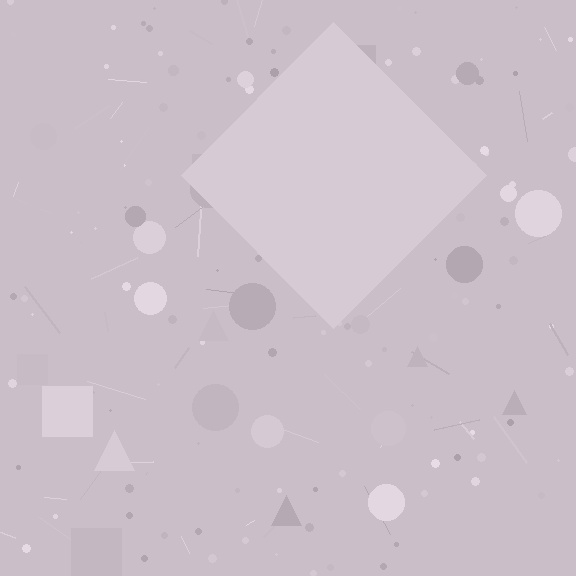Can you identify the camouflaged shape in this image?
The camouflaged shape is a diamond.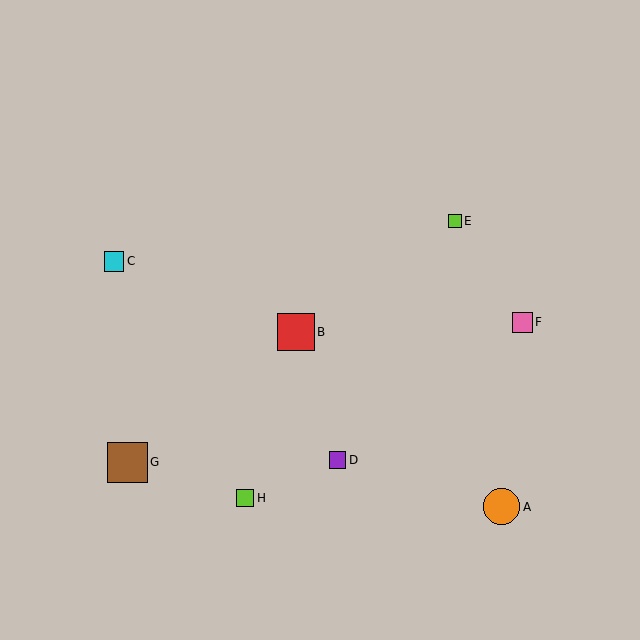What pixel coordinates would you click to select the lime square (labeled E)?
Click at (455, 221) to select the lime square E.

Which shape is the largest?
The brown square (labeled G) is the largest.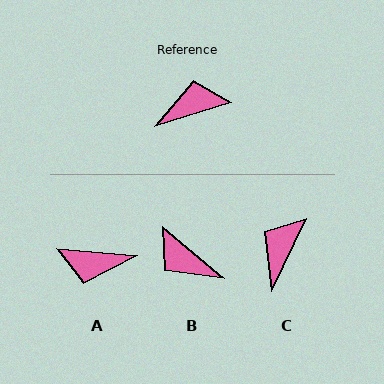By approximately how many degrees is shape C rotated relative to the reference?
Approximately 47 degrees counter-clockwise.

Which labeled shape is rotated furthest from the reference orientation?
A, about 157 degrees away.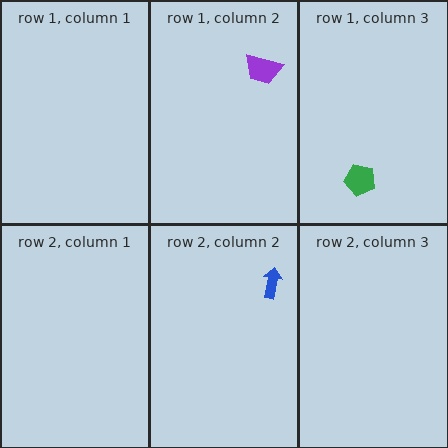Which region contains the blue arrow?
The row 2, column 2 region.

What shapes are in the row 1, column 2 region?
The purple trapezoid.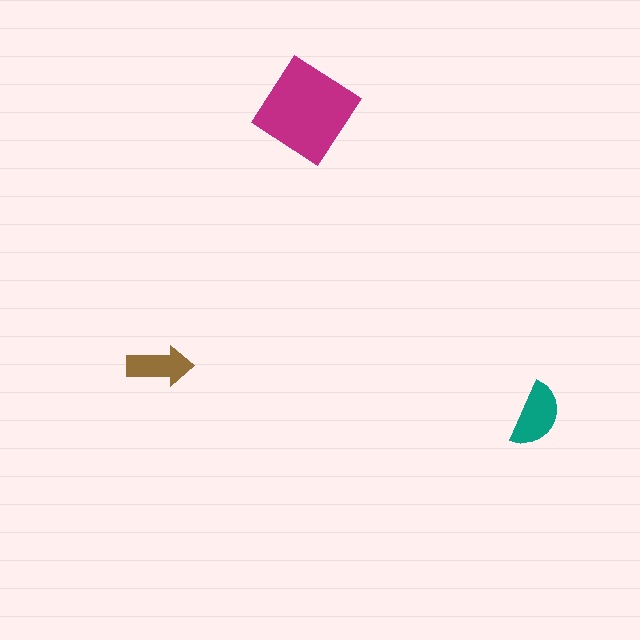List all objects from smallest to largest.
The brown arrow, the teal semicircle, the magenta diamond.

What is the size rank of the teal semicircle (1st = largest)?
2nd.